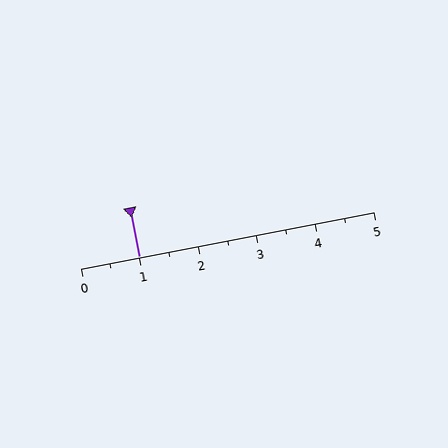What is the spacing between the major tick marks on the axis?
The major ticks are spaced 1 apart.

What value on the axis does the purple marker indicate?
The marker indicates approximately 1.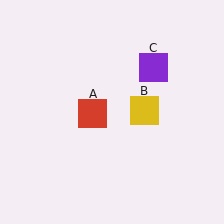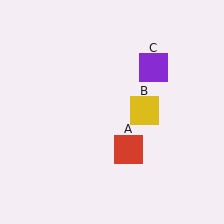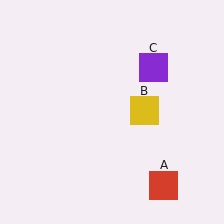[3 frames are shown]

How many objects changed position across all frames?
1 object changed position: red square (object A).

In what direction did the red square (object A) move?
The red square (object A) moved down and to the right.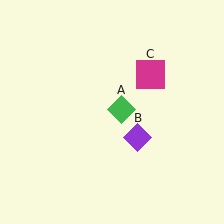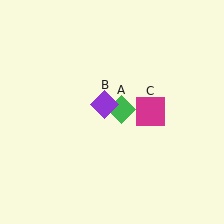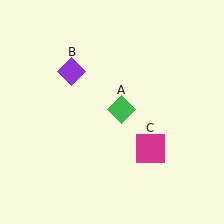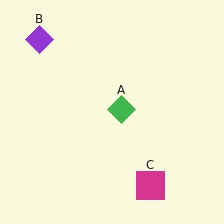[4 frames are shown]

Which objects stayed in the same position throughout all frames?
Green diamond (object A) remained stationary.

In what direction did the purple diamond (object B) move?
The purple diamond (object B) moved up and to the left.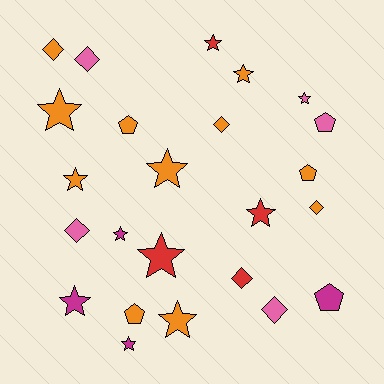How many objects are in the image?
There are 24 objects.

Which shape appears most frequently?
Star, with 12 objects.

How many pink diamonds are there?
There are 3 pink diamonds.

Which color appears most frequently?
Orange, with 11 objects.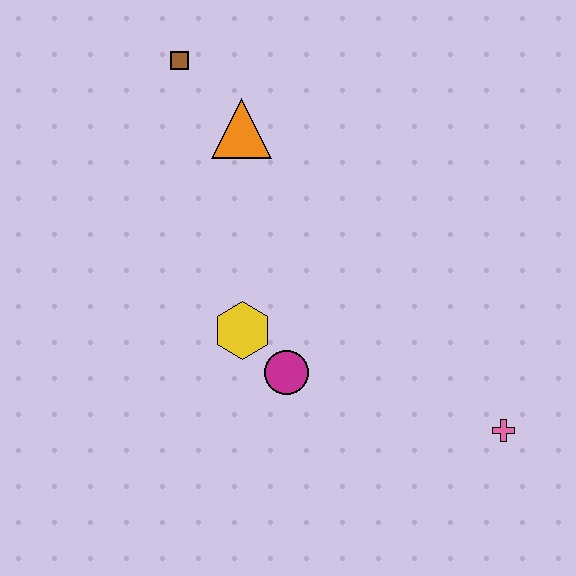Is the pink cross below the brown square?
Yes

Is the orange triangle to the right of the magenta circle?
No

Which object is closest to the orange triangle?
The brown square is closest to the orange triangle.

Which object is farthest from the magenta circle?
The brown square is farthest from the magenta circle.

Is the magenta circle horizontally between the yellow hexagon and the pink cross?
Yes